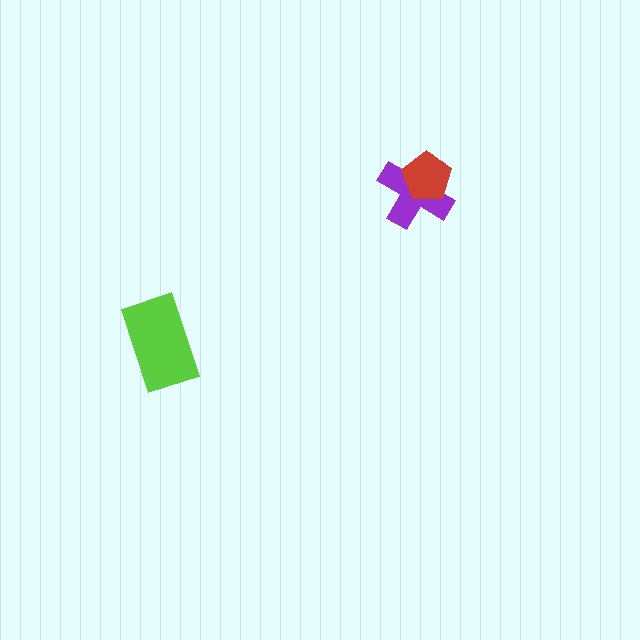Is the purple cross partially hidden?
Yes, it is partially covered by another shape.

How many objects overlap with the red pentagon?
1 object overlaps with the red pentagon.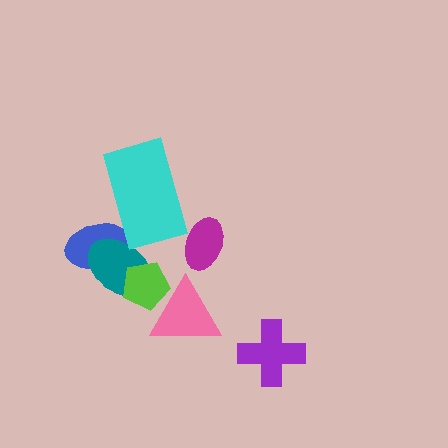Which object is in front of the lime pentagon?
The pink triangle is in front of the lime pentagon.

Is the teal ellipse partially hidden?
Yes, it is partially covered by another shape.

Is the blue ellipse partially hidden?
Yes, it is partially covered by another shape.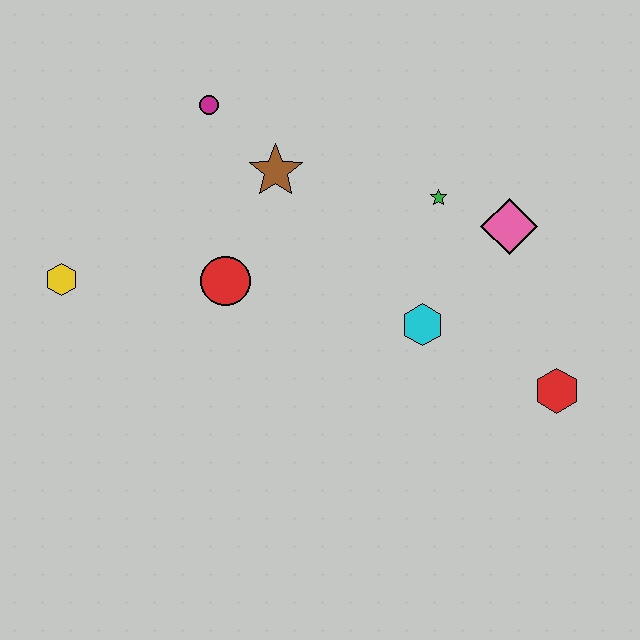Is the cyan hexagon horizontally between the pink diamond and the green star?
No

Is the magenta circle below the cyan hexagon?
No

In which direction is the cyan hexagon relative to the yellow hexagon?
The cyan hexagon is to the right of the yellow hexagon.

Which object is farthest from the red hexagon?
The yellow hexagon is farthest from the red hexagon.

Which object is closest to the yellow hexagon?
The red circle is closest to the yellow hexagon.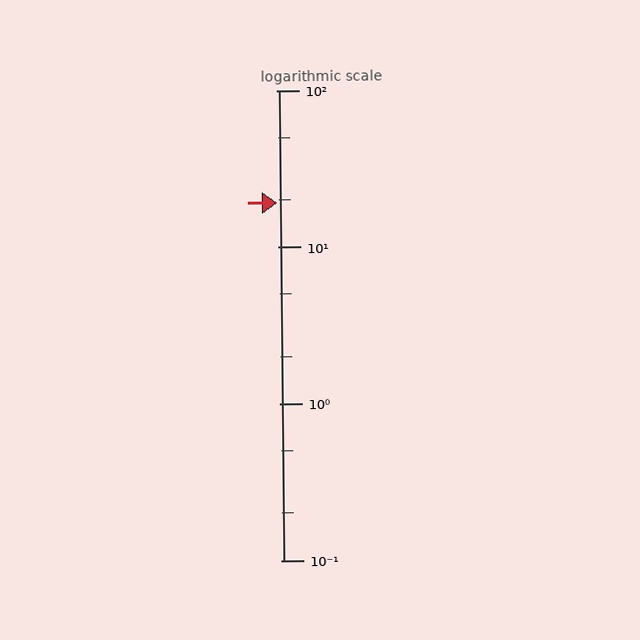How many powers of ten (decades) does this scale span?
The scale spans 3 decades, from 0.1 to 100.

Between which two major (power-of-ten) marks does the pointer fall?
The pointer is between 10 and 100.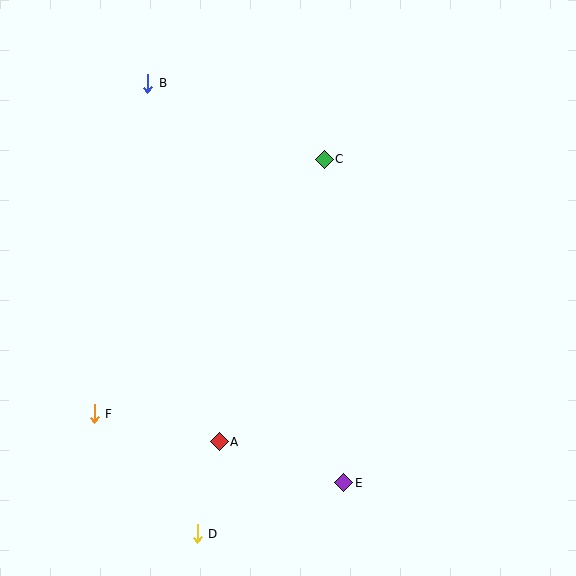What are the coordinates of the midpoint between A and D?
The midpoint between A and D is at (208, 488).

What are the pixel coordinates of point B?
Point B is at (148, 83).